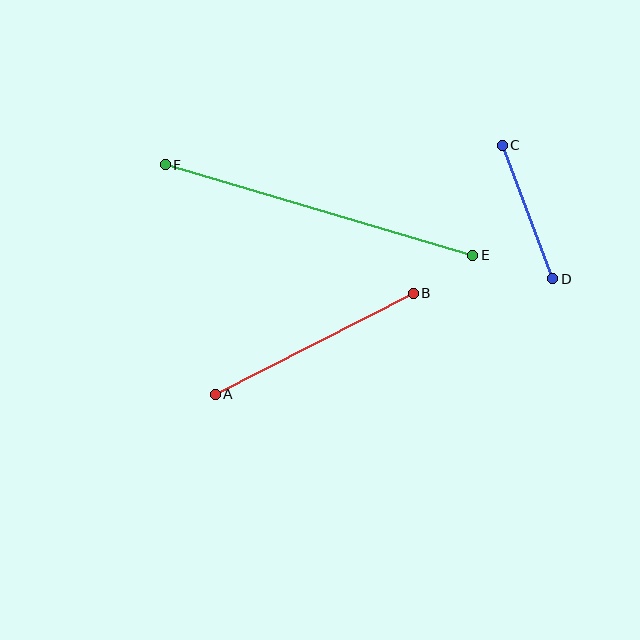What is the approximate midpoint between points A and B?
The midpoint is at approximately (314, 344) pixels.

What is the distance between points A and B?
The distance is approximately 222 pixels.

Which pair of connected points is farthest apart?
Points E and F are farthest apart.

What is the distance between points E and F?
The distance is approximately 320 pixels.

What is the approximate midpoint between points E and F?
The midpoint is at approximately (319, 210) pixels.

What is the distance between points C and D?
The distance is approximately 143 pixels.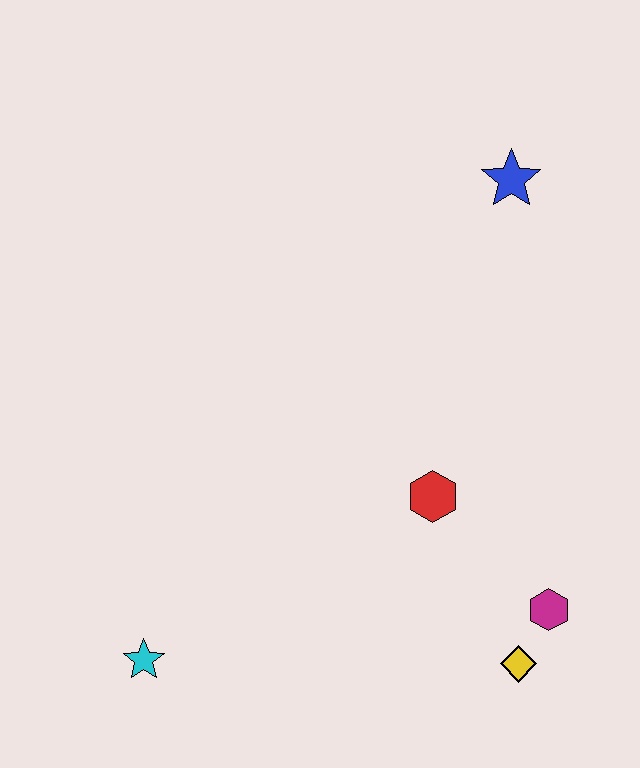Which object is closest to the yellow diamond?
The magenta hexagon is closest to the yellow diamond.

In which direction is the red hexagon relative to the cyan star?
The red hexagon is to the right of the cyan star.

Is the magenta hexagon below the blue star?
Yes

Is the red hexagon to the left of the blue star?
Yes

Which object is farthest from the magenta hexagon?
The blue star is farthest from the magenta hexagon.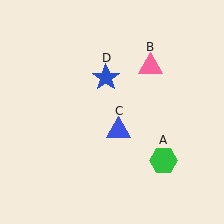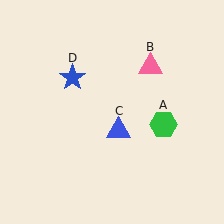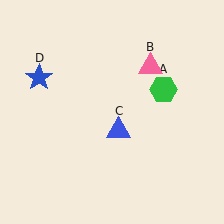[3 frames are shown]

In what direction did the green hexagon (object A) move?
The green hexagon (object A) moved up.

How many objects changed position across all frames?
2 objects changed position: green hexagon (object A), blue star (object D).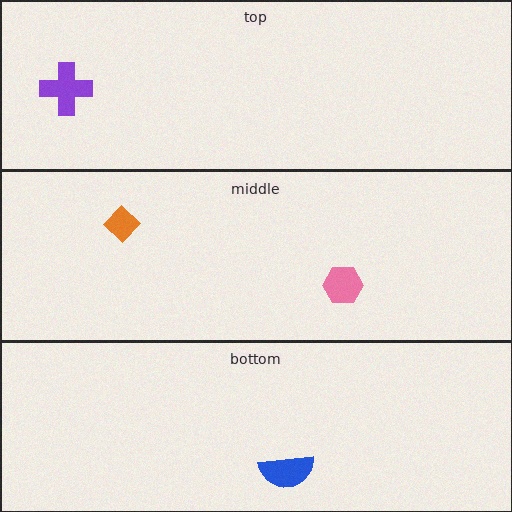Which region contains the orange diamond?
The middle region.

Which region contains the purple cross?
The top region.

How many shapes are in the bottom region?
1.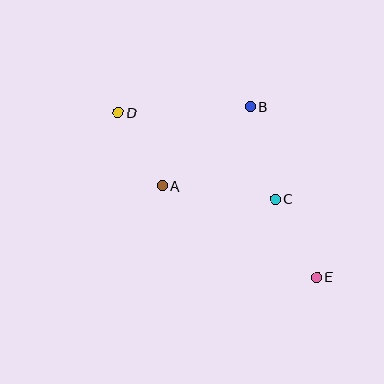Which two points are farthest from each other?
Points D and E are farthest from each other.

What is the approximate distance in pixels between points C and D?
The distance between C and D is approximately 179 pixels.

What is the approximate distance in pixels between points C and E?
The distance between C and E is approximately 89 pixels.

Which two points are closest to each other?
Points A and D are closest to each other.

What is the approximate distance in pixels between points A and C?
The distance between A and C is approximately 113 pixels.